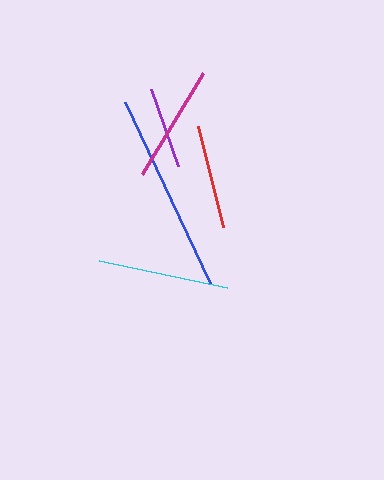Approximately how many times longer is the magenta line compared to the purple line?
The magenta line is approximately 1.4 times the length of the purple line.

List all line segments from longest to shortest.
From longest to shortest: blue, cyan, magenta, red, purple.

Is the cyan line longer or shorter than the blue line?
The blue line is longer than the cyan line.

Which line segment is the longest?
The blue line is the longest at approximately 200 pixels.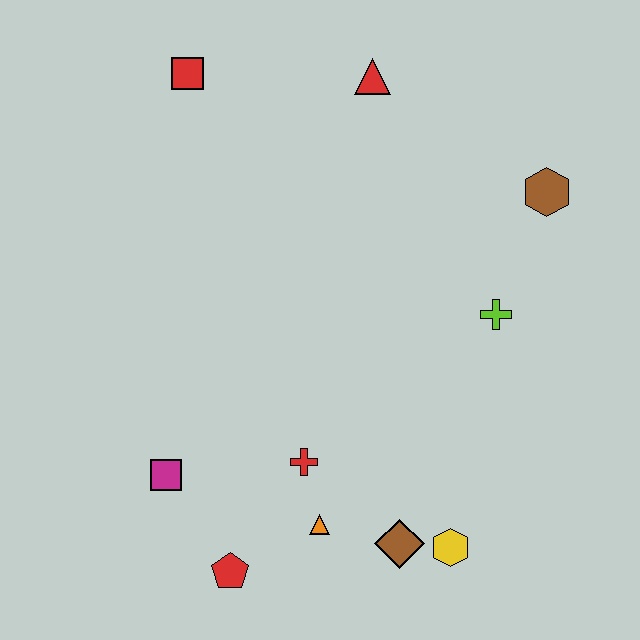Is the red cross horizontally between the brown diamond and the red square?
Yes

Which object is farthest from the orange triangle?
The red square is farthest from the orange triangle.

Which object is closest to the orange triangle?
The red cross is closest to the orange triangle.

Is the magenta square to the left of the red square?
Yes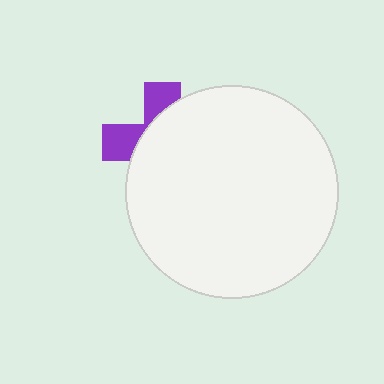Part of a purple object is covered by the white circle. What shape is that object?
It is a cross.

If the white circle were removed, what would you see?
You would see the complete purple cross.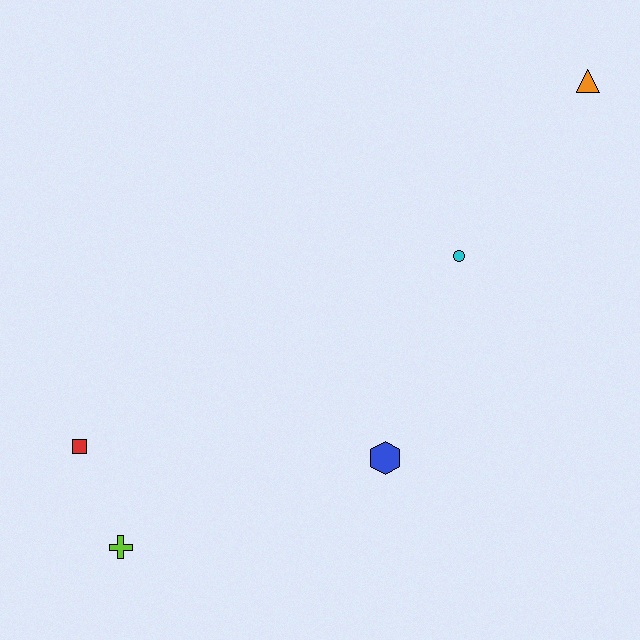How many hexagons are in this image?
There is 1 hexagon.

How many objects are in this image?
There are 5 objects.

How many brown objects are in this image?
There are no brown objects.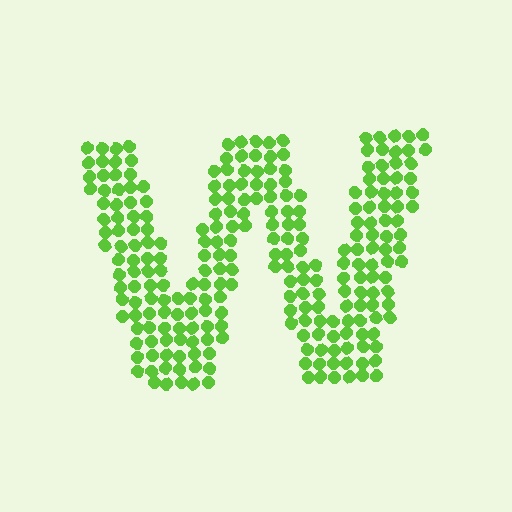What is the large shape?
The large shape is the letter W.